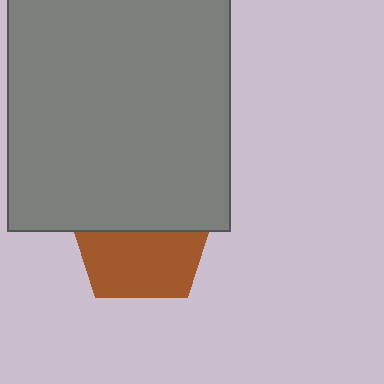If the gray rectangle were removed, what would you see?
You would see the complete brown pentagon.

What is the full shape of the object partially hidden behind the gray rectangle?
The partially hidden object is a brown pentagon.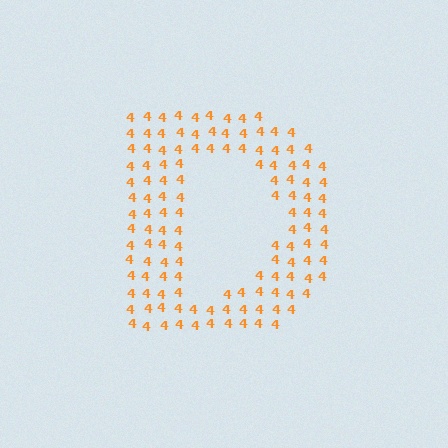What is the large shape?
The large shape is the letter D.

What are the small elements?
The small elements are digit 4's.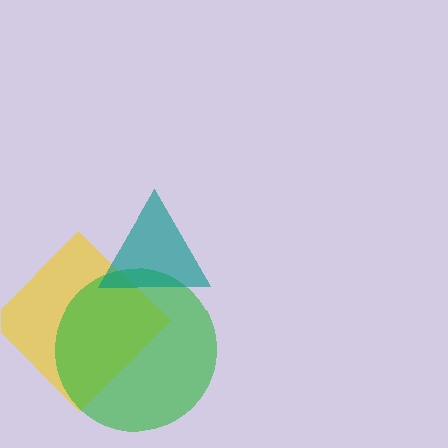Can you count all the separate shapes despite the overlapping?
Yes, there are 3 separate shapes.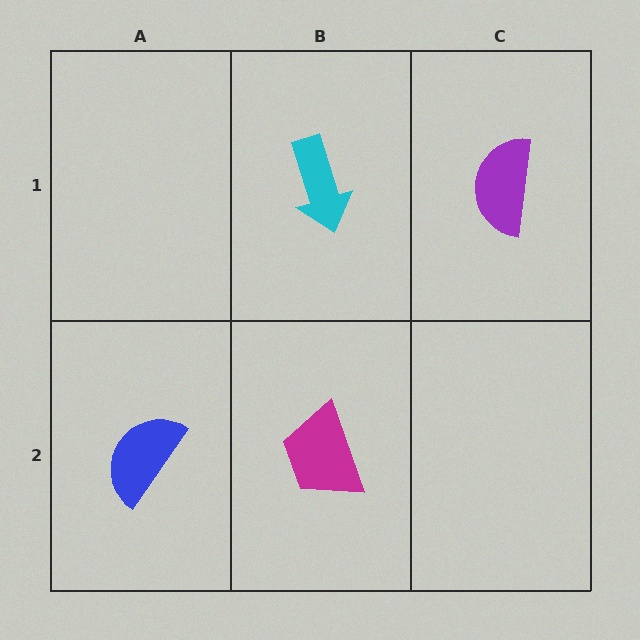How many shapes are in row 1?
2 shapes.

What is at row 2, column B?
A magenta trapezoid.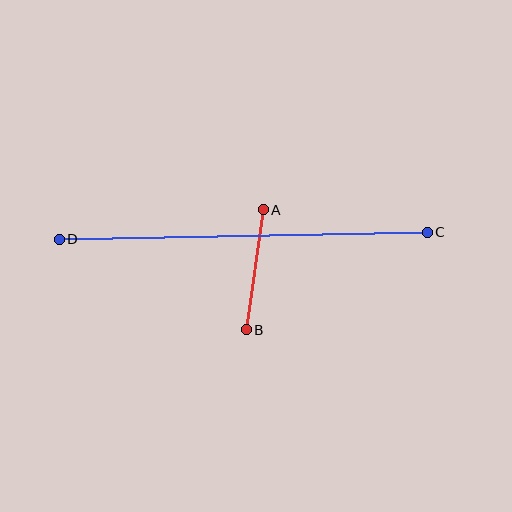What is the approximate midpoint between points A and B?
The midpoint is at approximately (255, 270) pixels.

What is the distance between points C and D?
The distance is approximately 368 pixels.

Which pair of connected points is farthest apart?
Points C and D are farthest apart.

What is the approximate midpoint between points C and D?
The midpoint is at approximately (243, 236) pixels.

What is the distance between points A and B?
The distance is approximately 121 pixels.